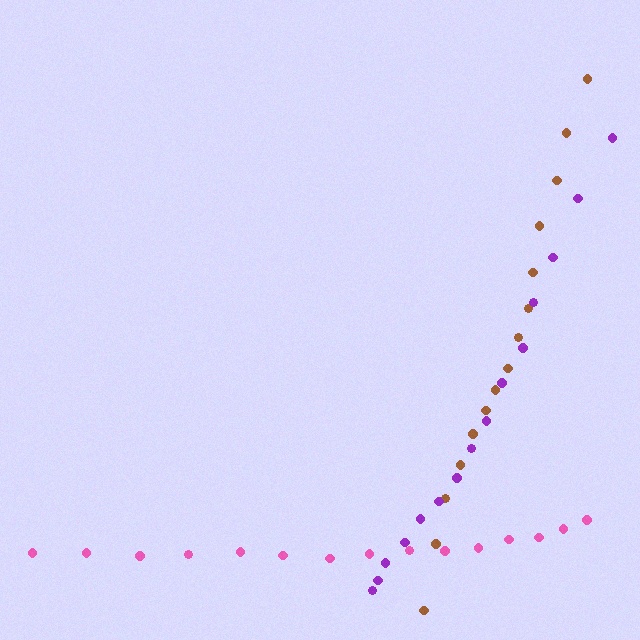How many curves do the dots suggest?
There are 3 distinct paths.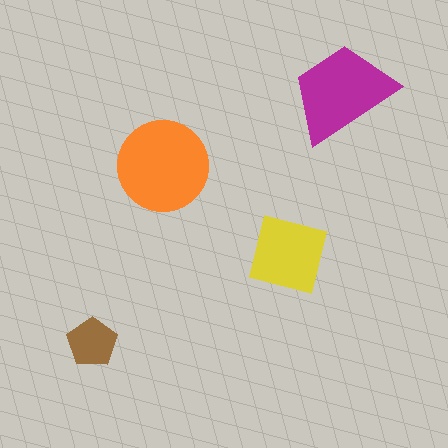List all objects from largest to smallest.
The orange circle, the magenta trapezoid, the yellow square, the brown pentagon.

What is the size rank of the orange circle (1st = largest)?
1st.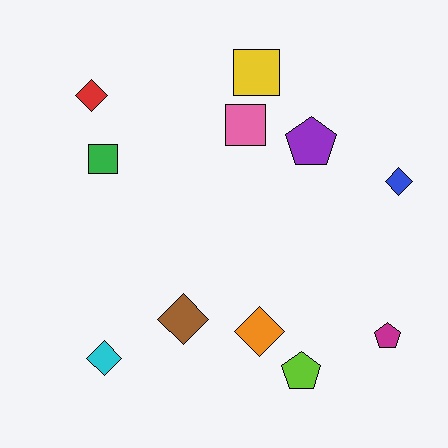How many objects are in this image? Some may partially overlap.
There are 11 objects.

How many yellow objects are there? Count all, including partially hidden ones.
There is 1 yellow object.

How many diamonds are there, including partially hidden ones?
There are 5 diamonds.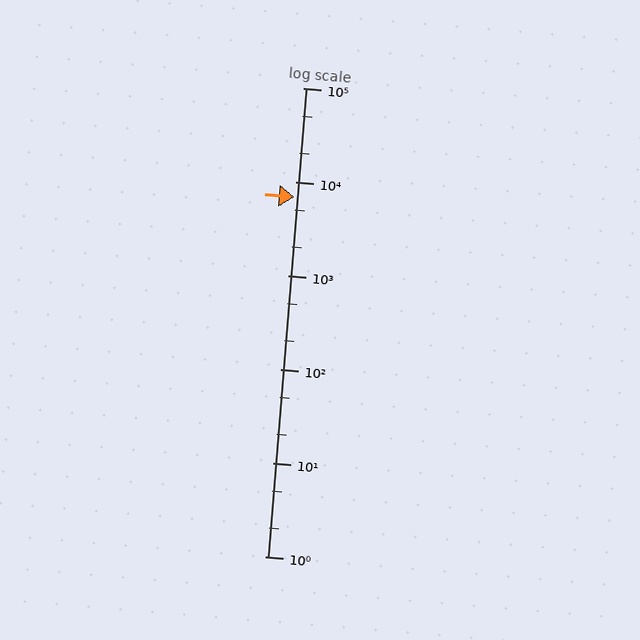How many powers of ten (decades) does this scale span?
The scale spans 5 decades, from 1 to 100000.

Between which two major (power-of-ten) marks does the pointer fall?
The pointer is between 1000 and 10000.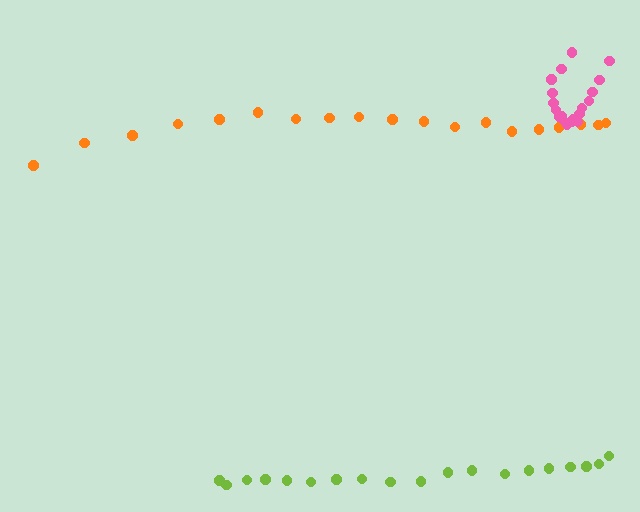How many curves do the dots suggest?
There are 3 distinct paths.